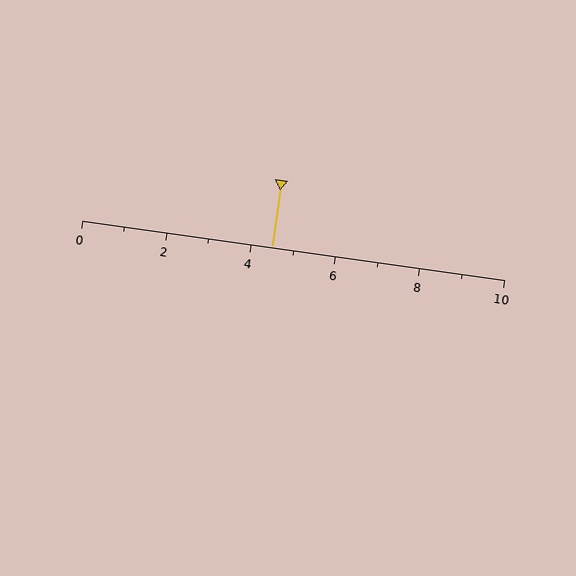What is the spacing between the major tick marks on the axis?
The major ticks are spaced 2 apart.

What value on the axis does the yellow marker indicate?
The marker indicates approximately 4.5.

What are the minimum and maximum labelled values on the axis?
The axis runs from 0 to 10.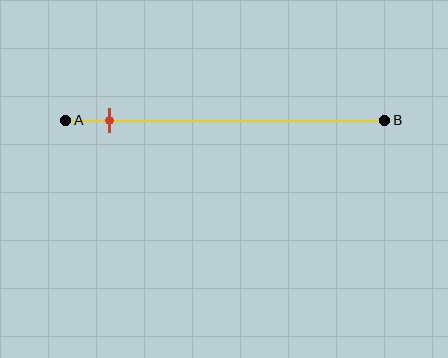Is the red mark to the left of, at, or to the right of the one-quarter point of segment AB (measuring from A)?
The red mark is to the left of the one-quarter point of segment AB.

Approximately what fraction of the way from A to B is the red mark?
The red mark is approximately 15% of the way from A to B.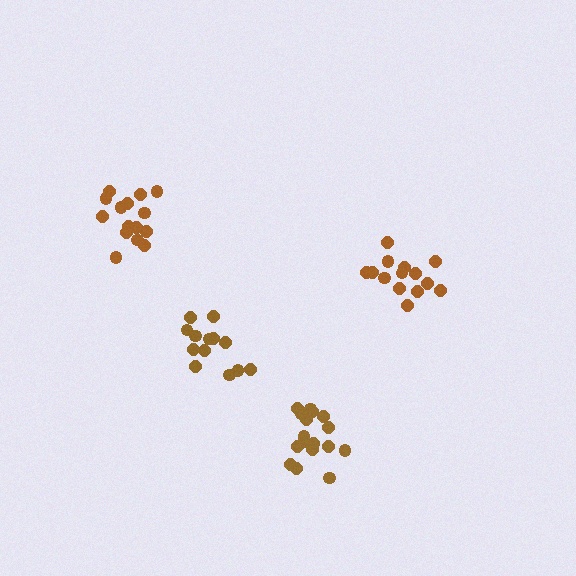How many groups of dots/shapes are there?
There are 4 groups.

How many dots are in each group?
Group 1: 14 dots, Group 2: 13 dots, Group 3: 18 dots, Group 4: 15 dots (60 total).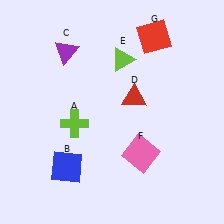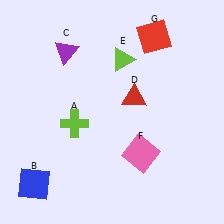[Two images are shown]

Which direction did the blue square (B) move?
The blue square (B) moved left.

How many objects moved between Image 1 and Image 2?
1 object moved between the two images.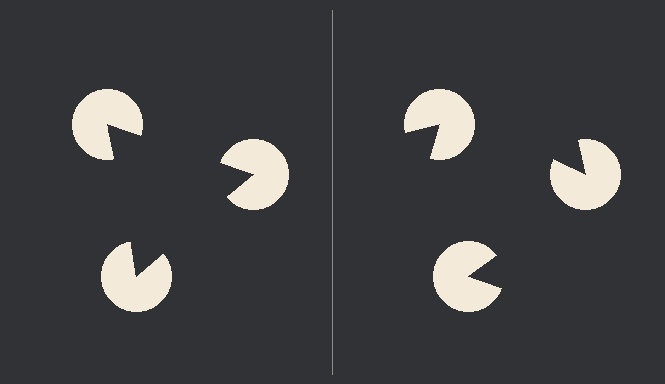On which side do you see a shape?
An illusory triangle appears on the left side. On the right side the wedge cuts are rotated, so no coherent shape forms.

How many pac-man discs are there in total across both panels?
6 — 3 on each side.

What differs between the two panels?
The pac-man discs are positioned identically on both sides; only the wedge orientations differ. On the left they align to a triangle; on the right they are misaligned.